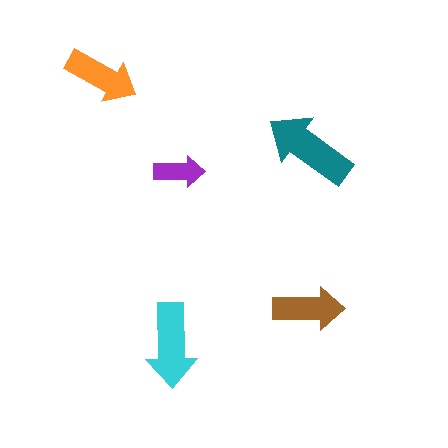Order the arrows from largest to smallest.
the teal one, the cyan one, the orange one, the brown one, the purple one.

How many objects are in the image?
There are 5 objects in the image.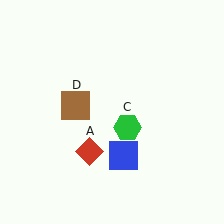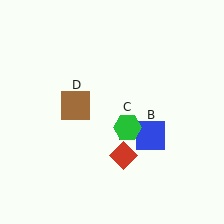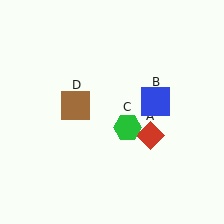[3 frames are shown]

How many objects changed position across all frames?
2 objects changed position: red diamond (object A), blue square (object B).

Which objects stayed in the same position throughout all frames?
Green hexagon (object C) and brown square (object D) remained stationary.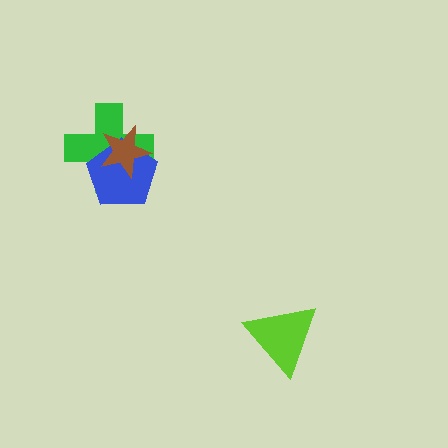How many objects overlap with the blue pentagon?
2 objects overlap with the blue pentagon.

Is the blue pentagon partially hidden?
Yes, it is partially covered by another shape.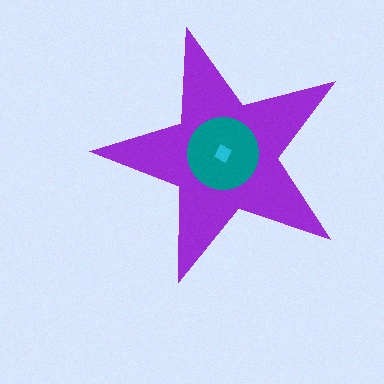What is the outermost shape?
The purple star.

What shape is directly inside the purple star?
The teal circle.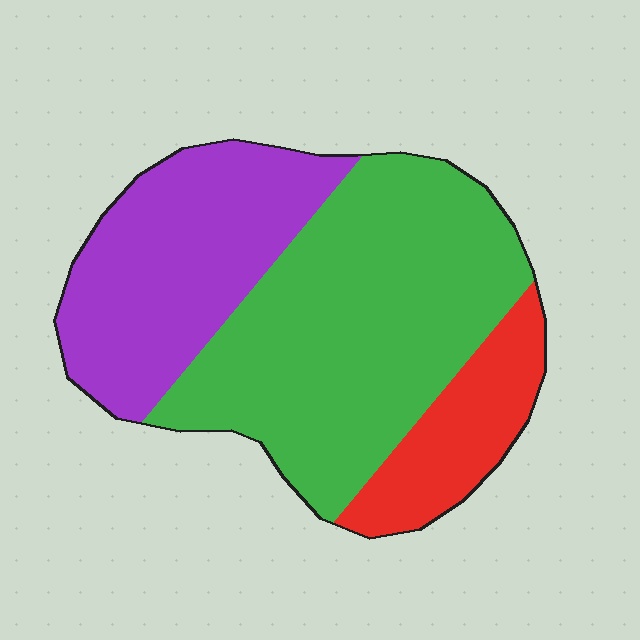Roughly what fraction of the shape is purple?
Purple covers roughly 30% of the shape.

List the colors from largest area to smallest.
From largest to smallest: green, purple, red.